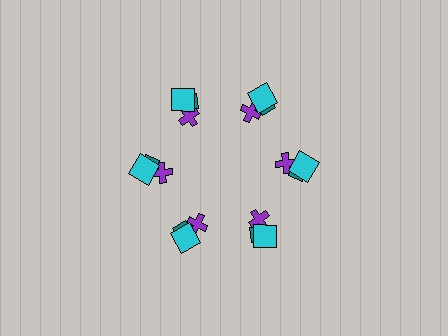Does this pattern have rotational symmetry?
Yes, this pattern has 6-fold rotational symmetry. It looks the same after rotating 60 degrees around the center.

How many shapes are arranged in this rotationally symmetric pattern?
There are 18 shapes, arranged in 6 groups of 3.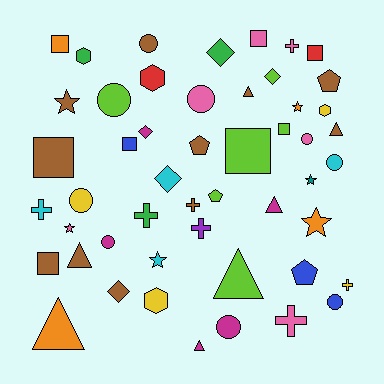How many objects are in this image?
There are 50 objects.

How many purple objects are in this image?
There is 1 purple object.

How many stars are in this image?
There are 6 stars.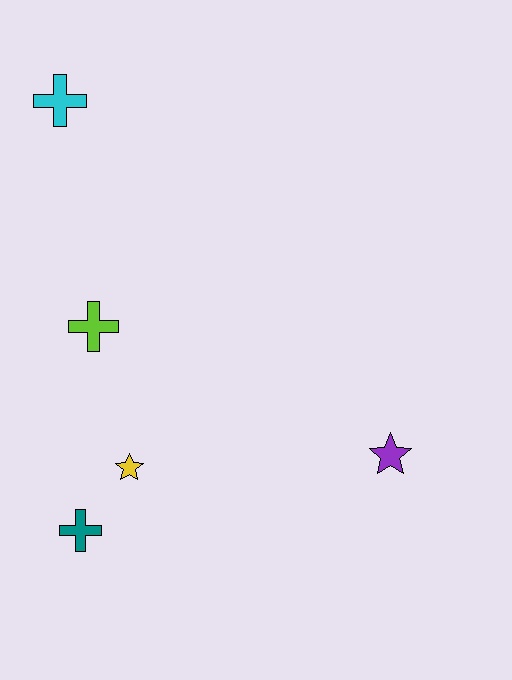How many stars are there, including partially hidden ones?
There are 2 stars.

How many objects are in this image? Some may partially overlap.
There are 5 objects.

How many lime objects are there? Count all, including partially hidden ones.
There is 1 lime object.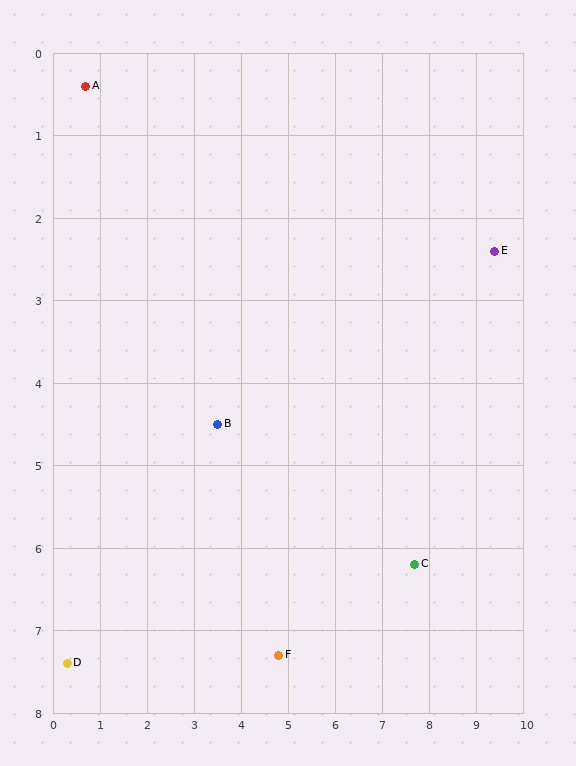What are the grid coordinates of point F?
Point F is at approximately (4.8, 7.3).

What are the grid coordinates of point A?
Point A is at approximately (0.7, 0.4).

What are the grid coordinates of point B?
Point B is at approximately (3.5, 4.5).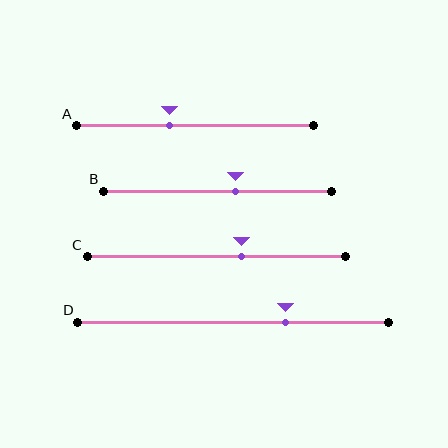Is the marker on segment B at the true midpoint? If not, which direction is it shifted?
No, the marker on segment B is shifted to the right by about 8% of the segment length.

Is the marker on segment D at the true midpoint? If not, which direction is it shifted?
No, the marker on segment D is shifted to the right by about 17% of the segment length.